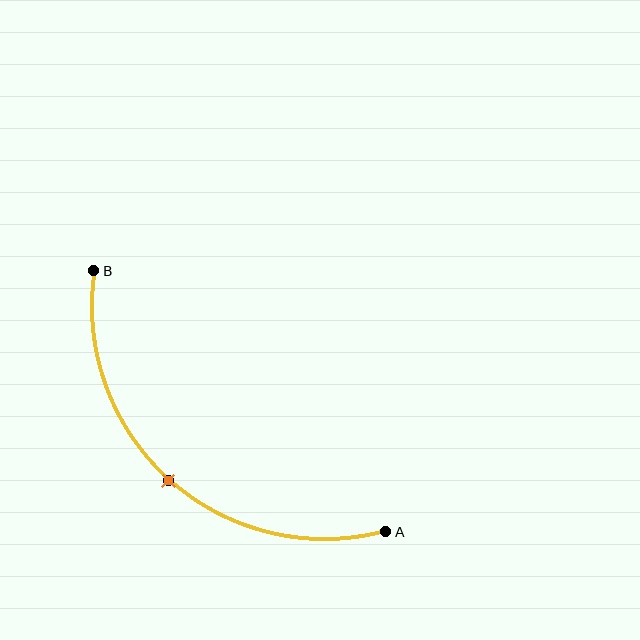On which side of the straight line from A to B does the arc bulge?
The arc bulges below and to the left of the straight line connecting A and B.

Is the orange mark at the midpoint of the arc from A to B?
Yes. The orange mark lies on the arc at equal arc-length from both A and B — it is the arc midpoint.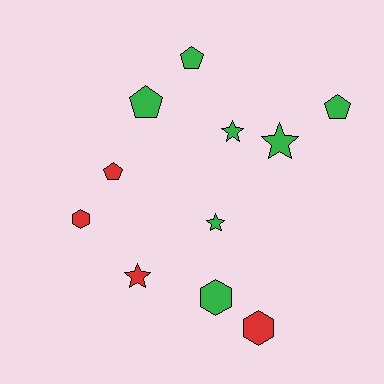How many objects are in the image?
There are 11 objects.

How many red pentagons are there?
There is 1 red pentagon.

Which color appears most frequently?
Green, with 7 objects.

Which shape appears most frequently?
Star, with 4 objects.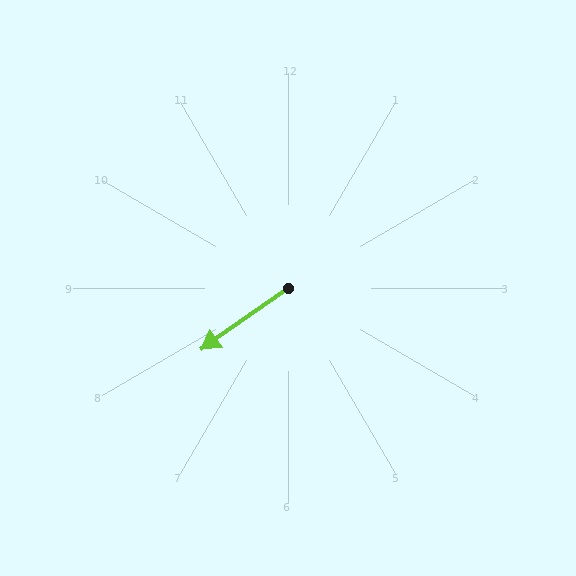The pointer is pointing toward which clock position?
Roughly 8 o'clock.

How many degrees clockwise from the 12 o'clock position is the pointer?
Approximately 235 degrees.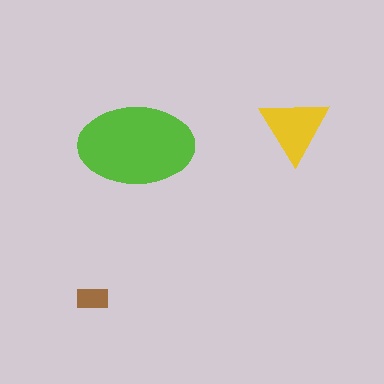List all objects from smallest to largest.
The brown rectangle, the yellow triangle, the lime ellipse.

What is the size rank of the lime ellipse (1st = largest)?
1st.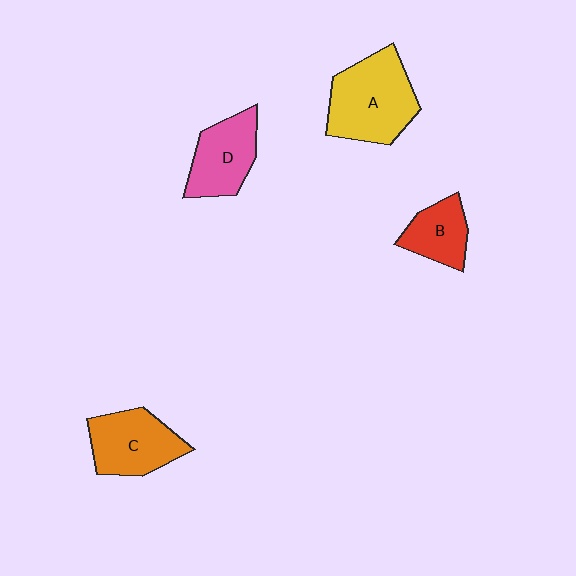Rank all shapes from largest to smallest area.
From largest to smallest: A (yellow), C (orange), D (pink), B (red).